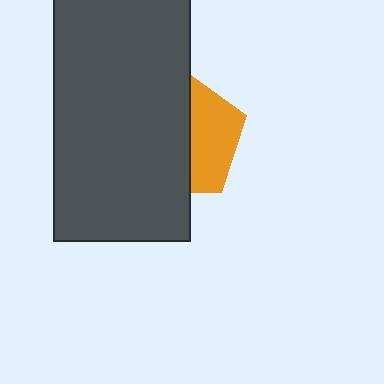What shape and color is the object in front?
The object in front is a dark gray rectangle.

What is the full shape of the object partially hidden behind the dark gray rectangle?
The partially hidden object is an orange pentagon.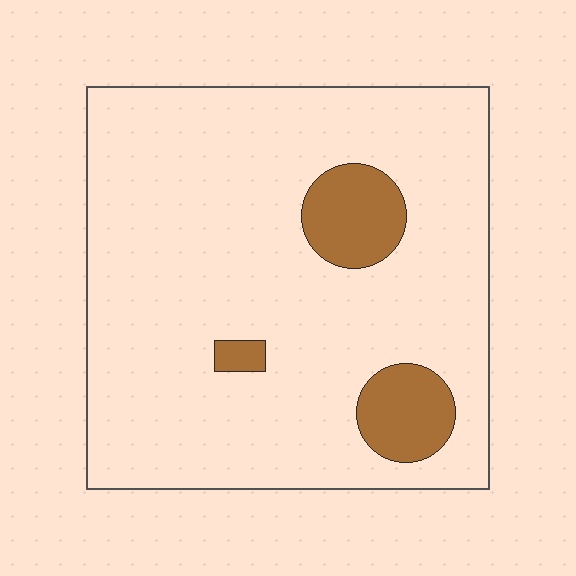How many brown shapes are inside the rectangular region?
3.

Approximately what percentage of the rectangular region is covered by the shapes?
Approximately 10%.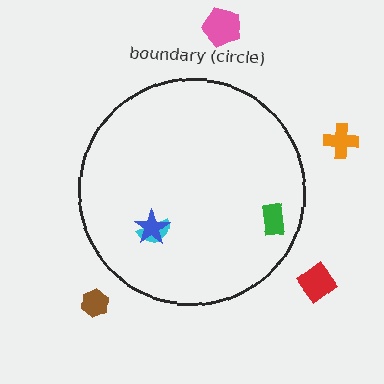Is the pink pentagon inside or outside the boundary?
Outside.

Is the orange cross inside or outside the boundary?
Outside.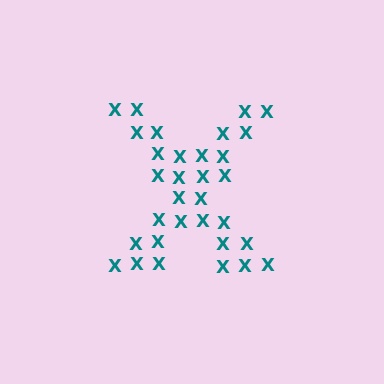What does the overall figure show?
The overall figure shows the letter X.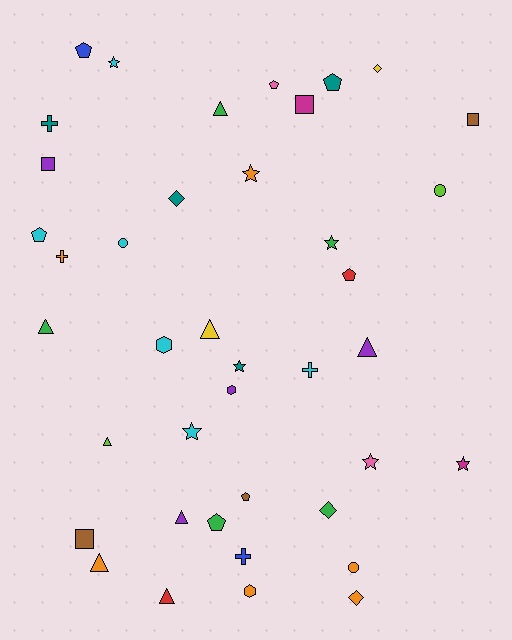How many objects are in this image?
There are 40 objects.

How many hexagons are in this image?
There are 3 hexagons.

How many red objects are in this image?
There are 2 red objects.